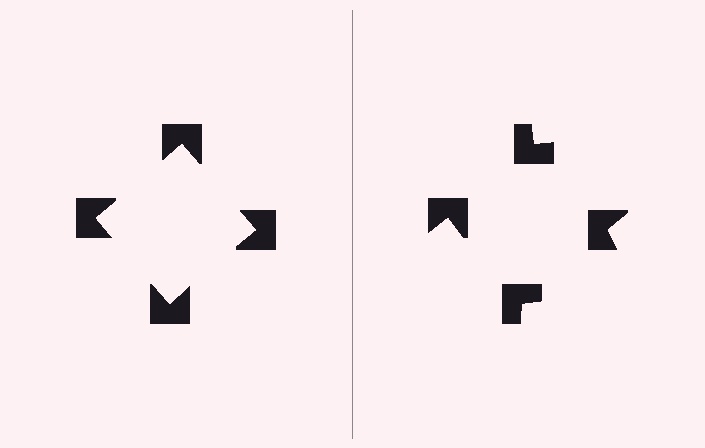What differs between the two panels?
The notched squares are positioned identically on both sides; only the wedge orientations differ. On the left they align to a square; on the right they are misaligned.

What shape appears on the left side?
An illusory square.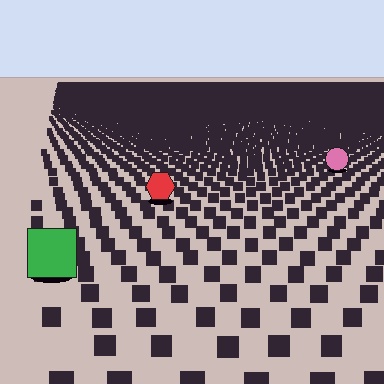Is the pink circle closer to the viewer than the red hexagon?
No. The red hexagon is closer — you can tell from the texture gradient: the ground texture is coarser near it.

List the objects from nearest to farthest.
From nearest to farthest: the green square, the red hexagon, the pink circle.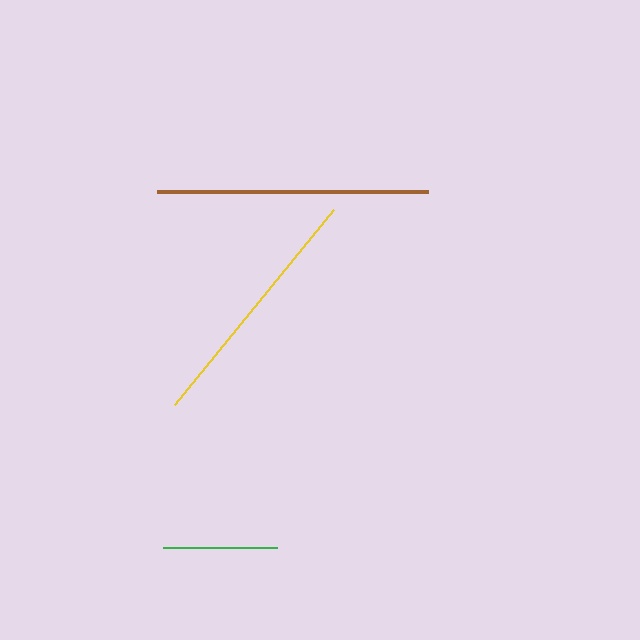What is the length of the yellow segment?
The yellow segment is approximately 252 pixels long.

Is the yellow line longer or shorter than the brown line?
The brown line is longer than the yellow line.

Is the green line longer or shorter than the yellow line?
The yellow line is longer than the green line.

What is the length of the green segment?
The green segment is approximately 115 pixels long.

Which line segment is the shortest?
The green line is the shortest at approximately 115 pixels.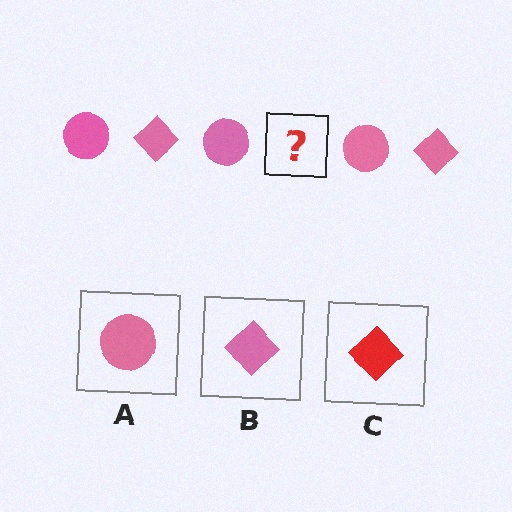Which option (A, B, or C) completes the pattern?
B.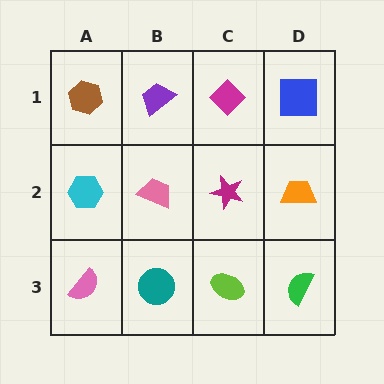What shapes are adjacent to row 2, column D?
A blue square (row 1, column D), a green semicircle (row 3, column D), a magenta star (row 2, column C).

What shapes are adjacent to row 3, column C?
A magenta star (row 2, column C), a teal circle (row 3, column B), a green semicircle (row 3, column D).